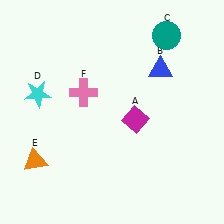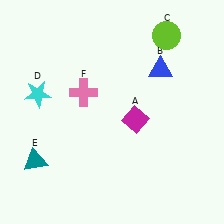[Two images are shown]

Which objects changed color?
C changed from teal to lime. E changed from orange to teal.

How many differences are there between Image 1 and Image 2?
There are 2 differences between the two images.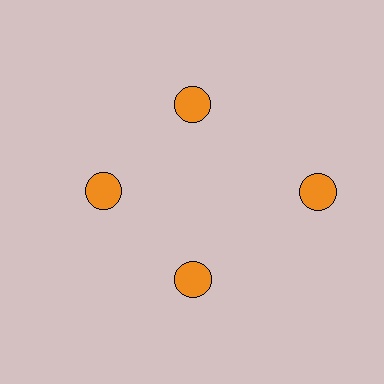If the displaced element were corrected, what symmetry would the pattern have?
It would have 4-fold rotational symmetry — the pattern would map onto itself every 90 degrees.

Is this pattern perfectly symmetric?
No. The 4 orange circles are arranged in a ring, but one element near the 3 o'clock position is pushed outward from the center, breaking the 4-fold rotational symmetry.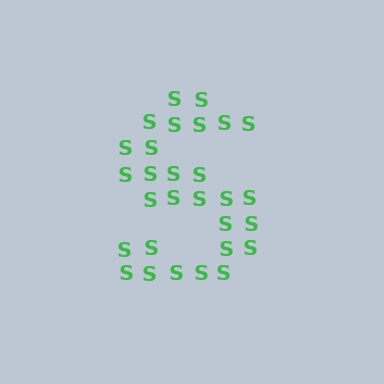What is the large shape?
The large shape is the letter S.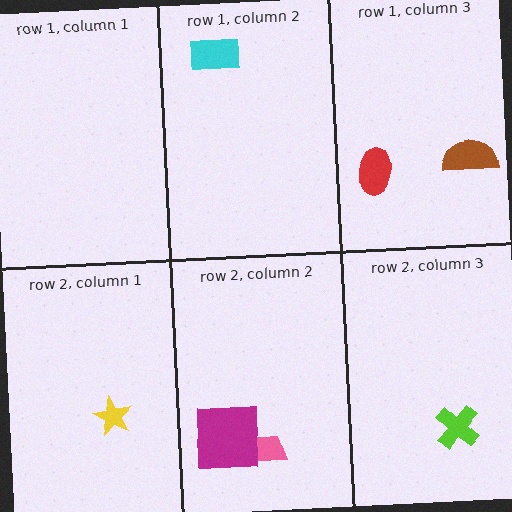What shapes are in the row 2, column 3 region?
The lime cross.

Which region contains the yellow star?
The row 2, column 1 region.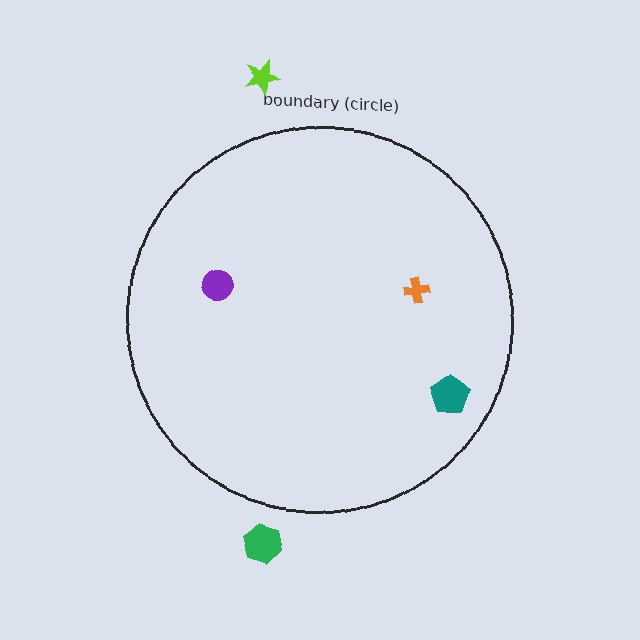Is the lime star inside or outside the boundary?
Outside.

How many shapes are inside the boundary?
3 inside, 2 outside.